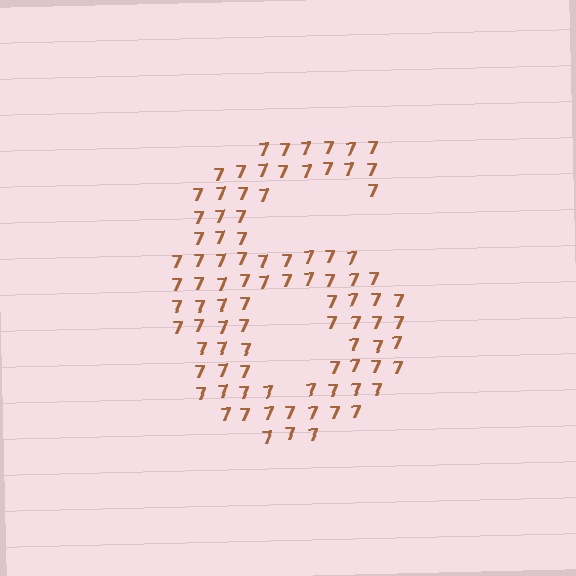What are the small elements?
The small elements are digit 7's.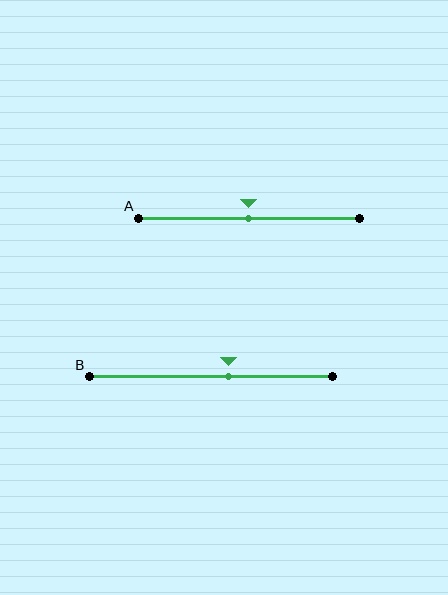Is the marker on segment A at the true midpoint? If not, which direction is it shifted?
Yes, the marker on segment A is at the true midpoint.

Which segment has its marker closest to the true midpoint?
Segment A has its marker closest to the true midpoint.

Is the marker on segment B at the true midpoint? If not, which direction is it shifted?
No, the marker on segment B is shifted to the right by about 7% of the segment length.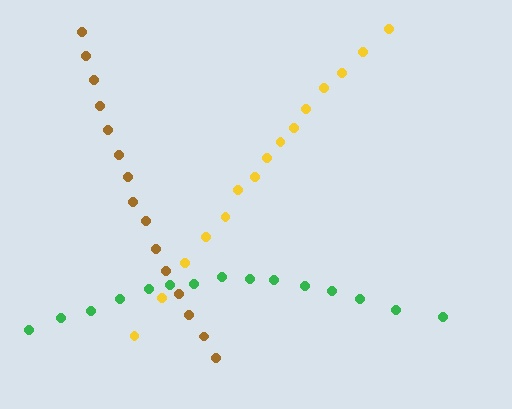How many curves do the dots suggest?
There are 3 distinct paths.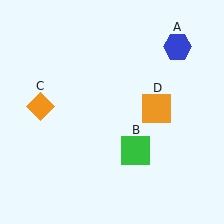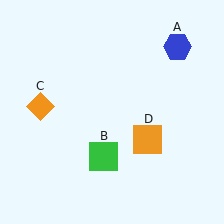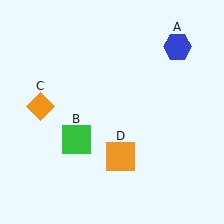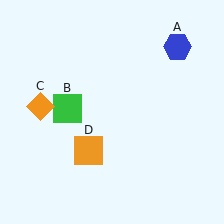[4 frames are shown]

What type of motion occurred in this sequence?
The green square (object B), orange square (object D) rotated clockwise around the center of the scene.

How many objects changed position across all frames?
2 objects changed position: green square (object B), orange square (object D).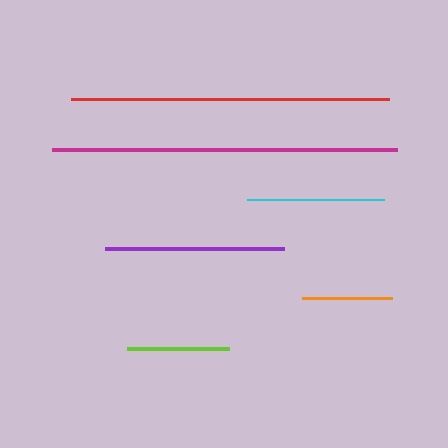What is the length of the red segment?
The red segment is approximately 319 pixels long.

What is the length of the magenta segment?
The magenta segment is approximately 345 pixels long.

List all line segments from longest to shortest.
From longest to shortest: magenta, red, purple, cyan, lime, orange.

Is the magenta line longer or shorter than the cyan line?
The magenta line is longer than the cyan line.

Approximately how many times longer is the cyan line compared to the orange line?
The cyan line is approximately 1.5 times the length of the orange line.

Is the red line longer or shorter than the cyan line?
The red line is longer than the cyan line.